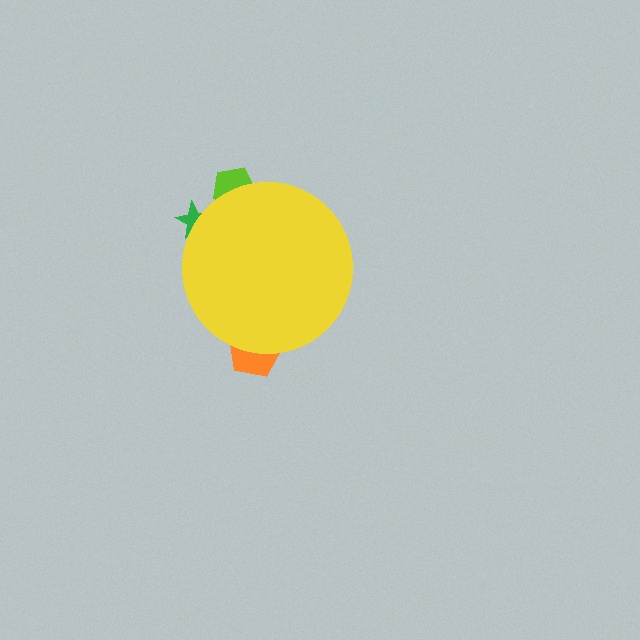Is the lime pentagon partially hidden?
Yes, the lime pentagon is partially hidden behind the yellow circle.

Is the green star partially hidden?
Yes, the green star is partially hidden behind the yellow circle.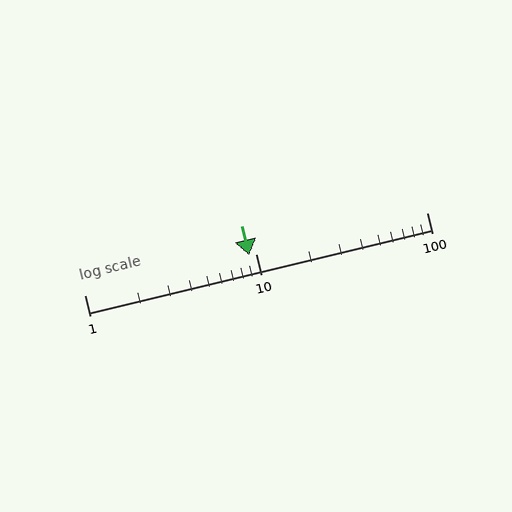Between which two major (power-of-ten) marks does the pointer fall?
The pointer is between 1 and 10.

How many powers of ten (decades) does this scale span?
The scale spans 2 decades, from 1 to 100.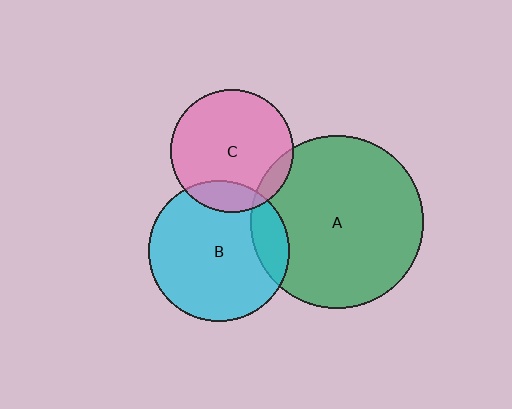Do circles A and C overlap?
Yes.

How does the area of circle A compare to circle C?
Approximately 2.0 times.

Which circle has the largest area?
Circle A (green).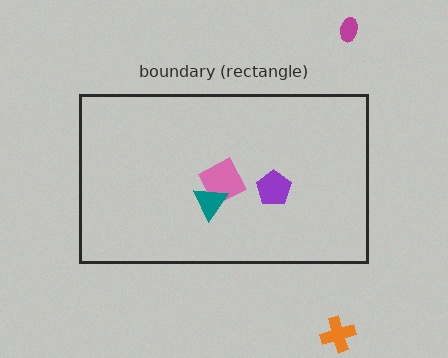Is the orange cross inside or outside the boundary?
Outside.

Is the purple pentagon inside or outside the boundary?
Inside.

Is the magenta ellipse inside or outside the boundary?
Outside.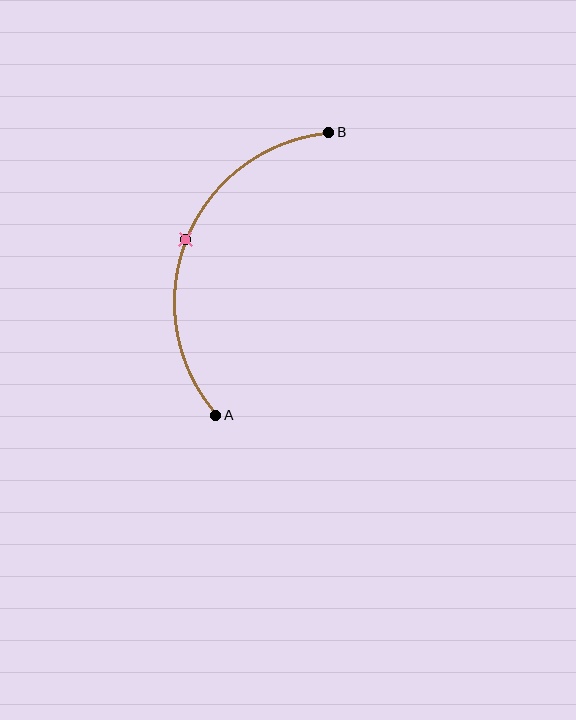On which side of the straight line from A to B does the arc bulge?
The arc bulges to the left of the straight line connecting A and B.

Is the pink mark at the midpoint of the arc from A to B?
Yes. The pink mark lies on the arc at equal arc-length from both A and B — it is the arc midpoint.